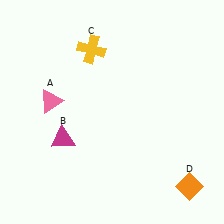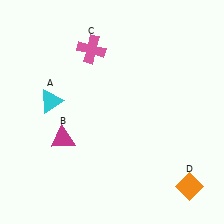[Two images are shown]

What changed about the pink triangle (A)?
In Image 1, A is pink. In Image 2, it changed to cyan.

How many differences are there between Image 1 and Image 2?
There are 2 differences between the two images.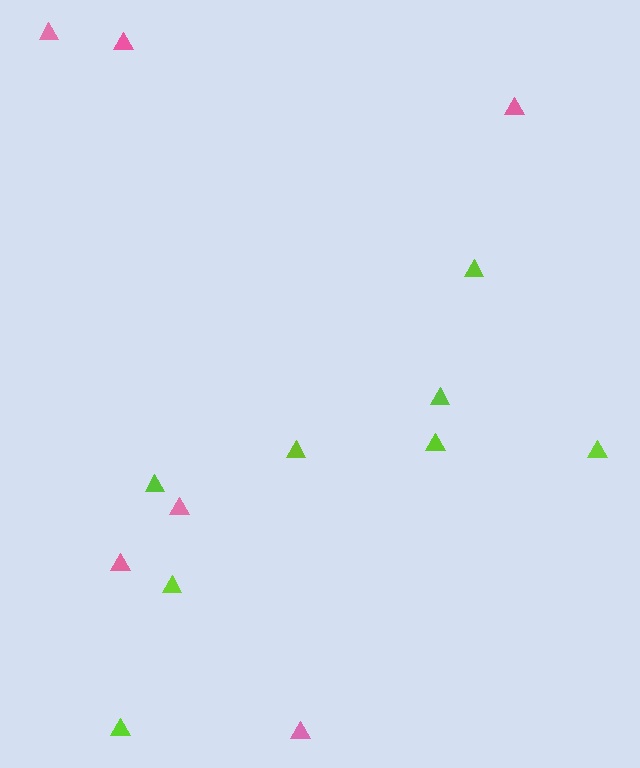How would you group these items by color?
There are 2 groups: one group of pink triangles (6) and one group of lime triangles (8).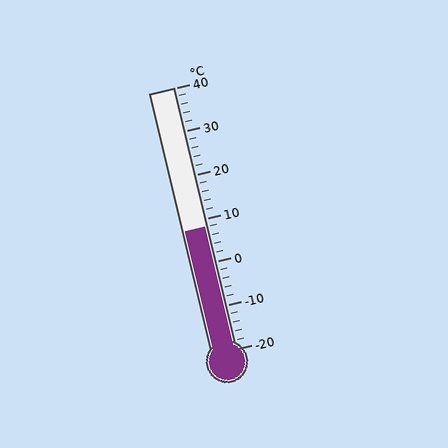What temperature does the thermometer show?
The thermometer shows approximately 8°C.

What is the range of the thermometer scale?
The thermometer scale ranges from -20°C to 40°C.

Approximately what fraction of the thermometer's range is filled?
The thermometer is filled to approximately 45% of its range.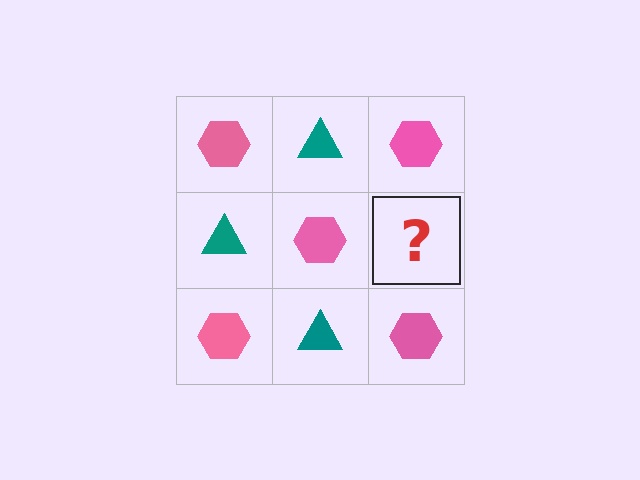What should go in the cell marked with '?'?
The missing cell should contain a teal triangle.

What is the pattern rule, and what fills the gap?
The rule is that it alternates pink hexagon and teal triangle in a checkerboard pattern. The gap should be filled with a teal triangle.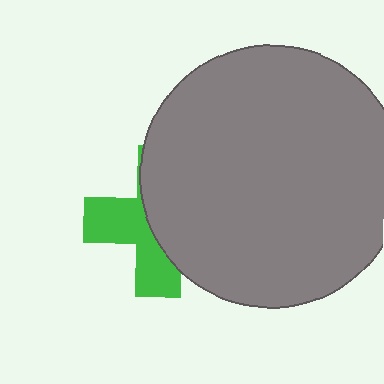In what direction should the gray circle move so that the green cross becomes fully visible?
The gray circle should move right. That is the shortest direction to clear the overlap and leave the green cross fully visible.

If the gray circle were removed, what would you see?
You would see the complete green cross.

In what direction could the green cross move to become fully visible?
The green cross could move left. That would shift it out from behind the gray circle entirely.